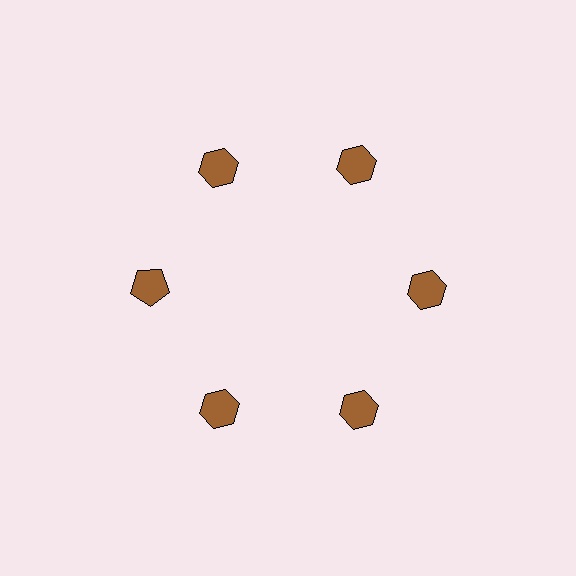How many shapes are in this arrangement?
There are 6 shapes arranged in a ring pattern.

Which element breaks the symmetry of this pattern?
The brown pentagon at roughly the 9 o'clock position breaks the symmetry. All other shapes are brown hexagons.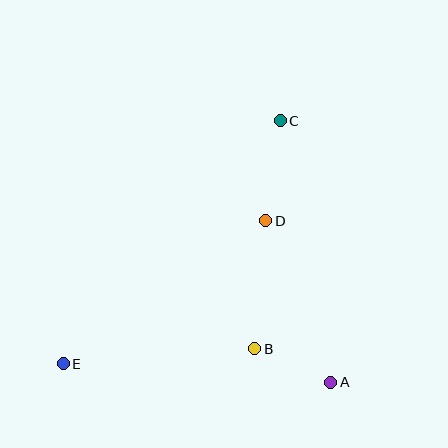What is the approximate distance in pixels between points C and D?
The distance between C and D is approximately 101 pixels.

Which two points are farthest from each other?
Points C and E are farthest from each other.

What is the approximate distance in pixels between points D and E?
The distance between D and E is approximately 248 pixels.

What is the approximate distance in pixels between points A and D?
The distance between A and D is approximately 174 pixels.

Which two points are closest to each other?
Points A and B are closest to each other.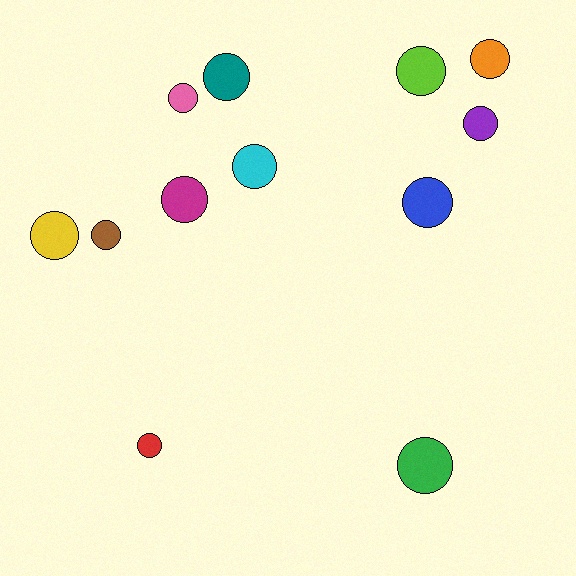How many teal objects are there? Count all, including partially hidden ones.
There is 1 teal object.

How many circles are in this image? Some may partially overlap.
There are 12 circles.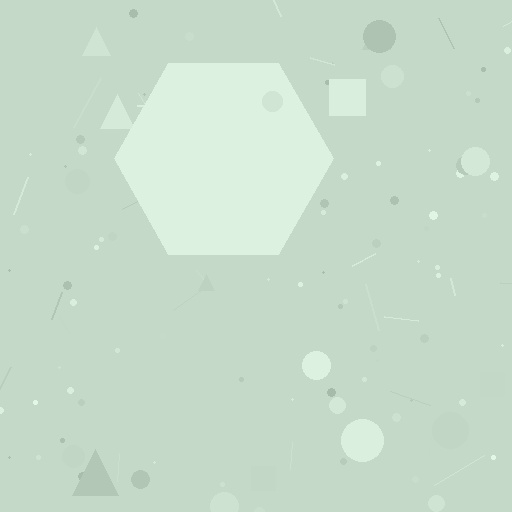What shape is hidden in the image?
A hexagon is hidden in the image.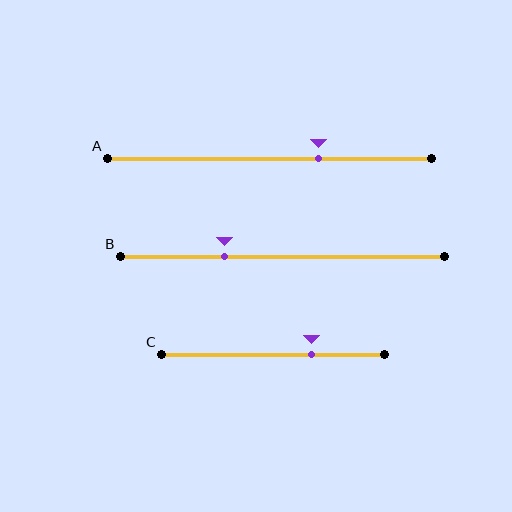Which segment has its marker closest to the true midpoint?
Segment A has its marker closest to the true midpoint.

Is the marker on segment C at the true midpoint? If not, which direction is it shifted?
No, the marker on segment C is shifted to the right by about 17% of the segment length.